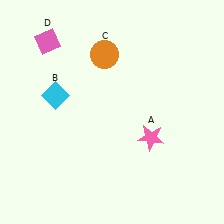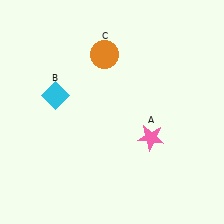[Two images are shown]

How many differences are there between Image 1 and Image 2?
There is 1 difference between the two images.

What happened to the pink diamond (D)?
The pink diamond (D) was removed in Image 2. It was in the top-left area of Image 1.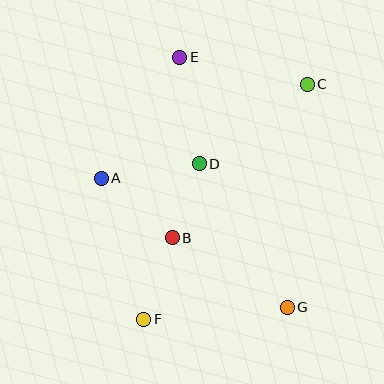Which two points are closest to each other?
Points B and D are closest to each other.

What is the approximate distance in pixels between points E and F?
The distance between E and F is approximately 265 pixels.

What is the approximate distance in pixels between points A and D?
The distance between A and D is approximately 99 pixels.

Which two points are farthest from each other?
Points C and F are farthest from each other.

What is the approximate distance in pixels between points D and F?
The distance between D and F is approximately 165 pixels.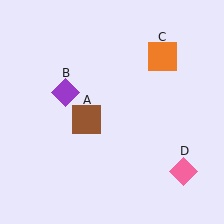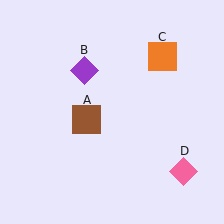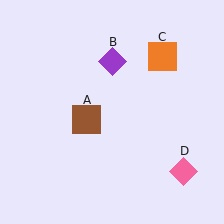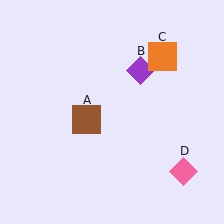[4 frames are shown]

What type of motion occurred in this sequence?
The purple diamond (object B) rotated clockwise around the center of the scene.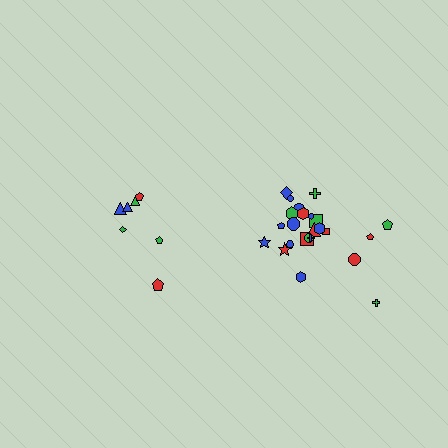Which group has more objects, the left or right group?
The right group.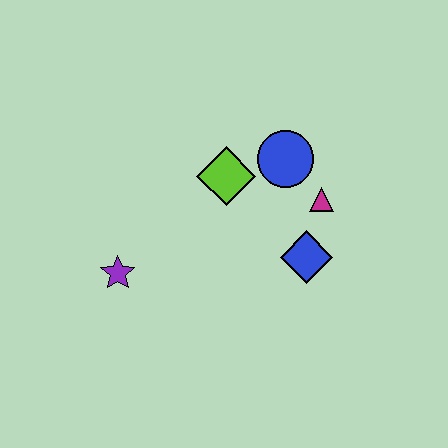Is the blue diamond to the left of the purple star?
No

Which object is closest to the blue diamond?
The magenta triangle is closest to the blue diamond.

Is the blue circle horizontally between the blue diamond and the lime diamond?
Yes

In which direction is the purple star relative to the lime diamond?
The purple star is to the left of the lime diamond.